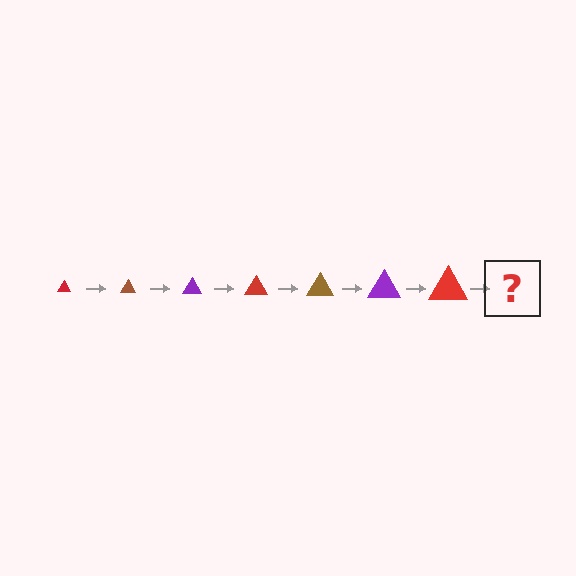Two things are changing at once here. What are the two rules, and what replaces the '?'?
The two rules are that the triangle grows larger each step and the color cycles through red, brown, and purple. The '?' should be a brown triangle, larger than the previous one.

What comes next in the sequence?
The next element should be a brown triangle, larger than the previous one.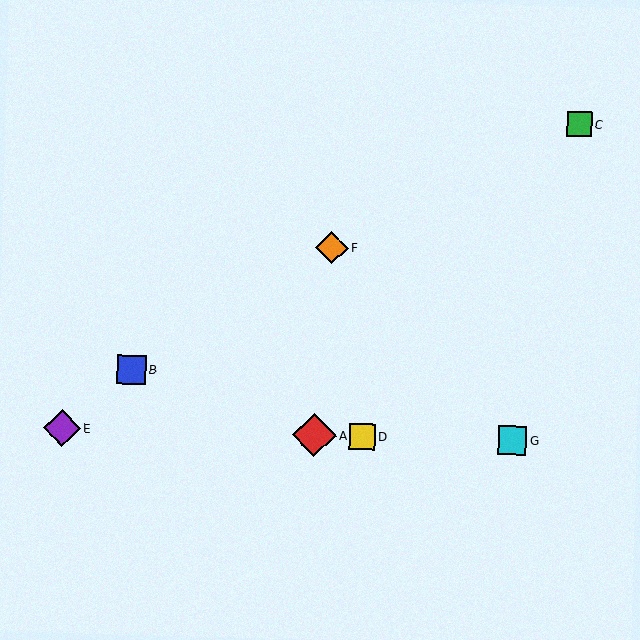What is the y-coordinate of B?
Object B is at y≈370.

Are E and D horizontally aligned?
Yes, both are at y≈428.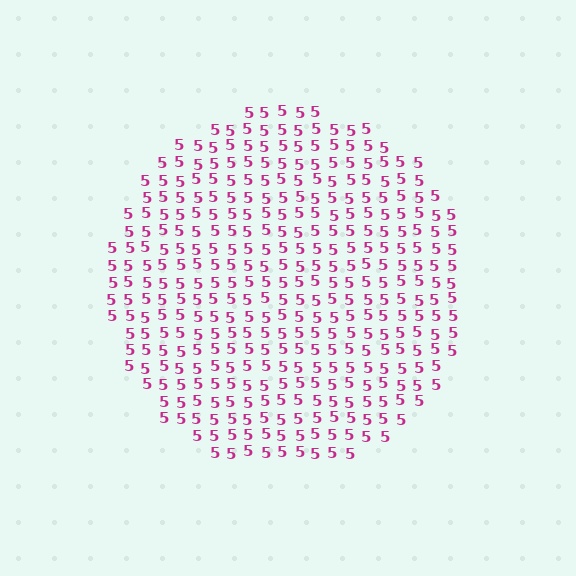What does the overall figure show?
The overall figure shows a circle.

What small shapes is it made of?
It is made of small digit 5's.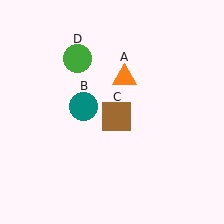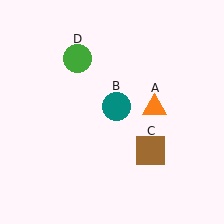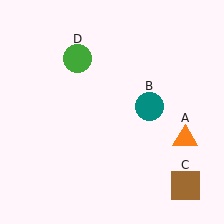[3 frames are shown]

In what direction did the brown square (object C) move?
The brown square (object C) moved down and to the right.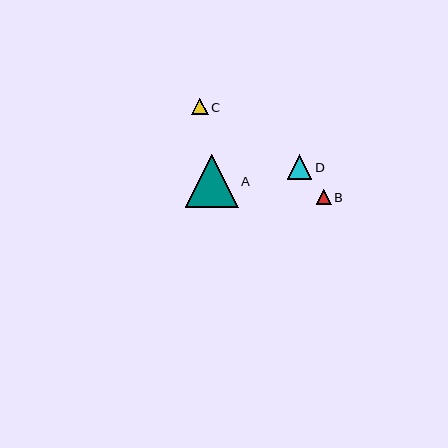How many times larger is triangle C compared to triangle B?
Triangle C is approximately 1.1 times the size of triangle B.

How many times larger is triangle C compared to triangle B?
Triangle C is approximately 1.1 times the size of triangle B.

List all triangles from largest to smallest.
From largest to smallest: A, D, C, B.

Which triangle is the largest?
Triangle A is the largest with a size of approximately 53 pixels.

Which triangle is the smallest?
Triangle B is the smallest with a size of approximately 15 pixels.